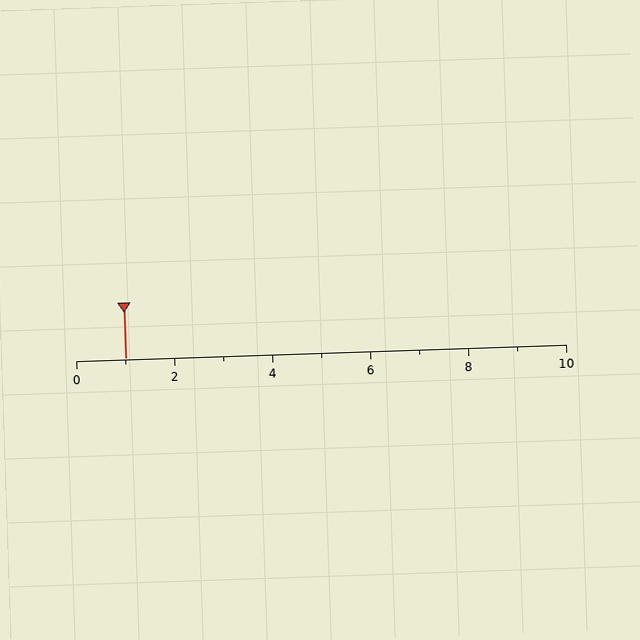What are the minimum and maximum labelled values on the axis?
The axis runs from 0 to 10.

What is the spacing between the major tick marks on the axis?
The major ticks are spaced 2 apart.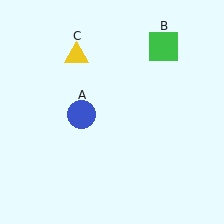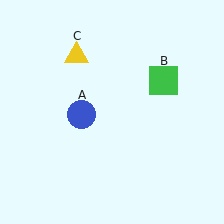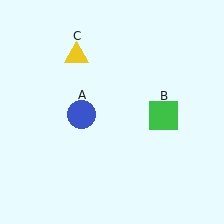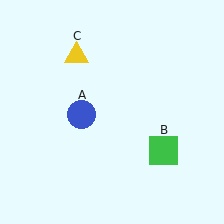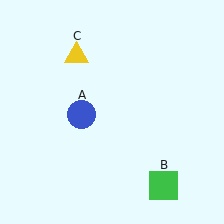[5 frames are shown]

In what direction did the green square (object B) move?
The green square (object B) moved down.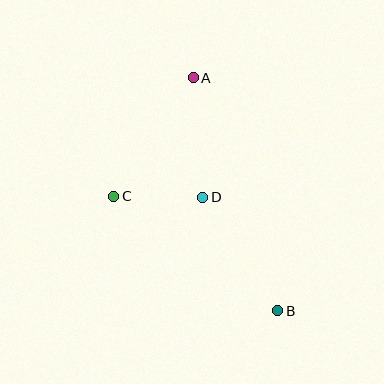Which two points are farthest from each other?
Points A and B are farthest from each other.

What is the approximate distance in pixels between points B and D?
The distance between B and D is approximately 136 pixels.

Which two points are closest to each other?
Points C and D are closest to each other.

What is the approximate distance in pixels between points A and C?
The distance between A and C is approximately 143 pixels.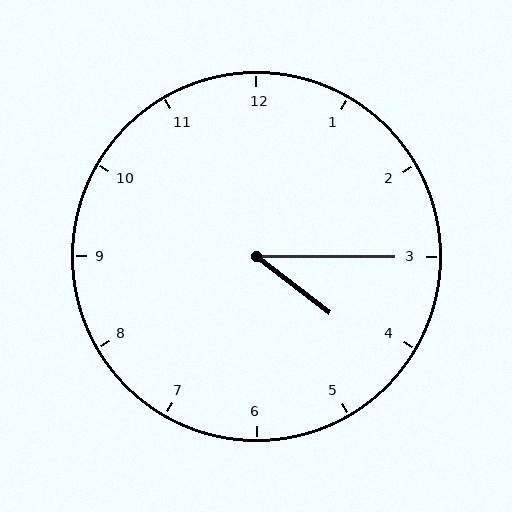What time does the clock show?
4:15.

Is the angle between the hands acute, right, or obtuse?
It is acute.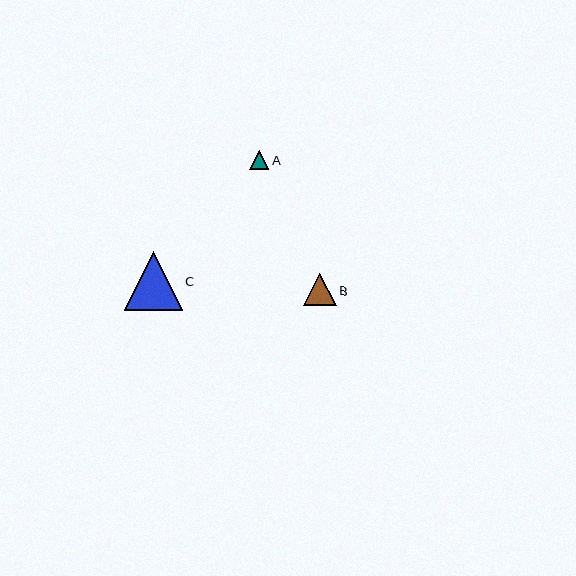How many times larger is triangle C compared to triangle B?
Triangle C is approximately 1.8 times the size of triangle B.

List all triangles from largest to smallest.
From largest to smallest: C, B, A.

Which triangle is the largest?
Triangle C is the largest with a size of approximately 58 pixels.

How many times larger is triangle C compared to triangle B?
Triangle C is approximately 1.8 times the size of triangle B.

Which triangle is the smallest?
Triangle A is the smallest with a size of approximately 19 pixels.